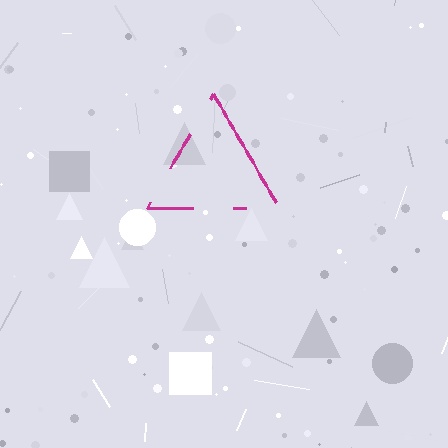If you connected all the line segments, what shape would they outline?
They would outline a triangle.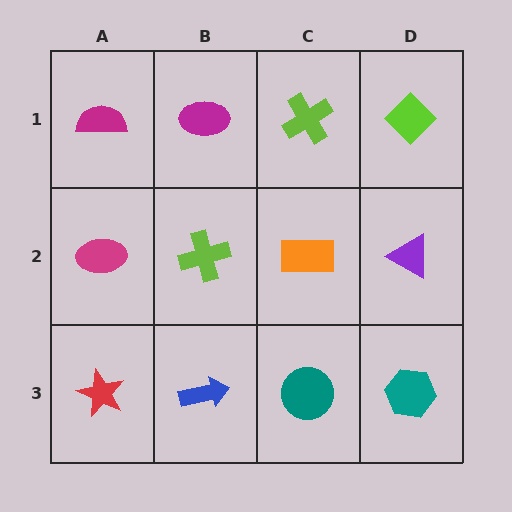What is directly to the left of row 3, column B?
A red star.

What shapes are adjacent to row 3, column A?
A magenta ellipse (row 2, column A), a blue arrow (row 3, column B).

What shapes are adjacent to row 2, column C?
A lime cross (row 1, column C), a teal circle (row 3, column C), a lime cross (row 2, column B), a purple triangle (row 2, column D).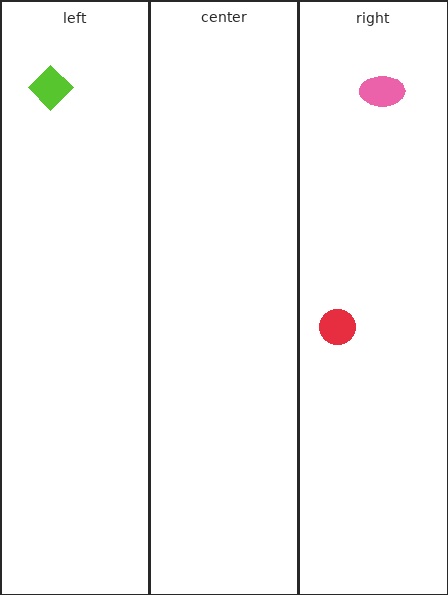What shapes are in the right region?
The red circle, the pink ellipse.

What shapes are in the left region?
The lime diamond.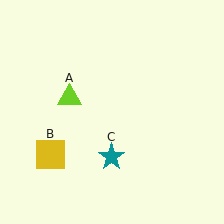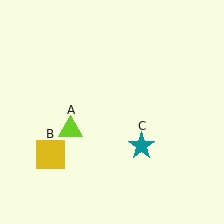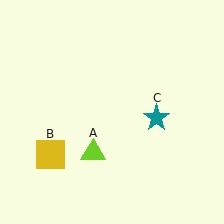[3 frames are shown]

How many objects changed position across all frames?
2 objects changed position: lime triangle (object A), teal star (object C).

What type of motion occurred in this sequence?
The lime triangle (object A), teal star (object C) rotated counterclockwise around the center of the scene.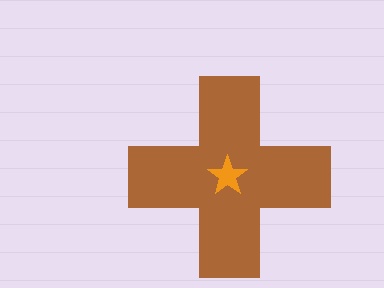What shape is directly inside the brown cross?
The orange star.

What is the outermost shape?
The brown cross.